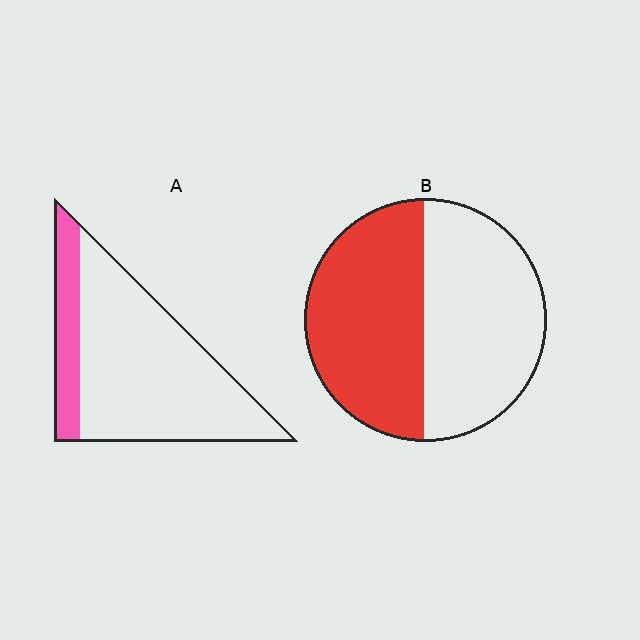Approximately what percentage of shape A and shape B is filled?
A is approximately 20% and B is approximately 50%.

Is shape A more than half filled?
No.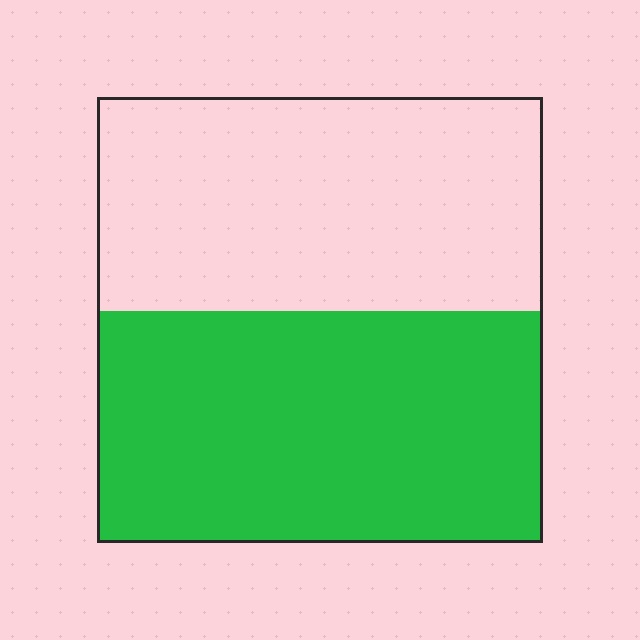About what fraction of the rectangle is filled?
About one half (1/2).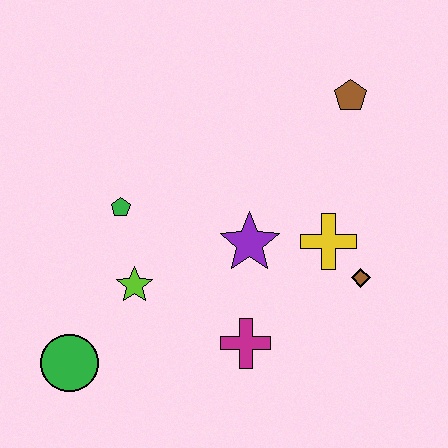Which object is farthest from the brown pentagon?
The green circle is farthest from the brown pentagon.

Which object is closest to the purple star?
The yellow cross is closest to the purple star.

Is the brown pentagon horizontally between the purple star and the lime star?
No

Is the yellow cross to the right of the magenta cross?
Yes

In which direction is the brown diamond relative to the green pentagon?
The brown diamond is to the right of the green pentagon.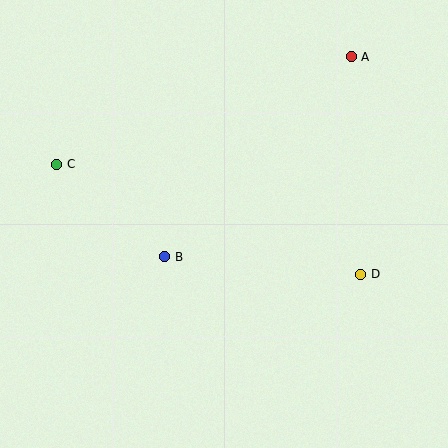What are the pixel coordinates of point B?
Point B is at (165, 257).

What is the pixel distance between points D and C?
The distance between D and C is 323 pixels.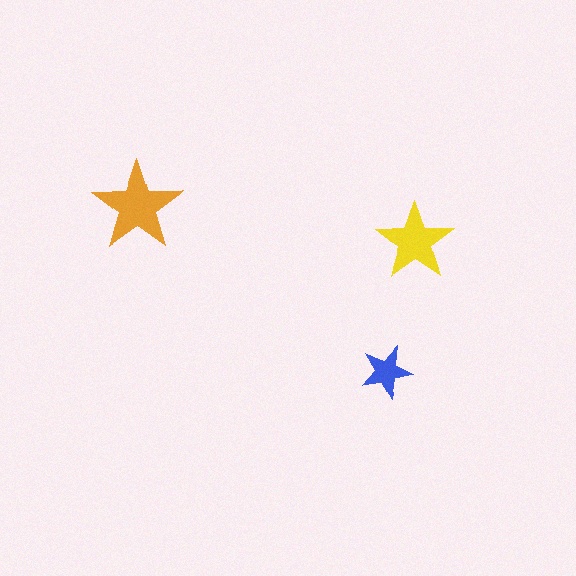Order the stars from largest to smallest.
the orange one, the yellow one, the blue one.